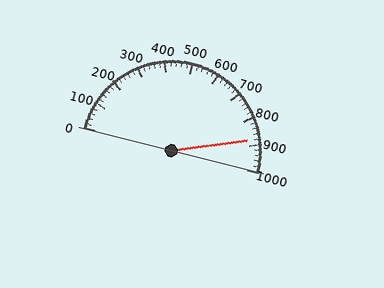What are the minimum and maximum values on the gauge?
The gauge ranges from 0 to 1000.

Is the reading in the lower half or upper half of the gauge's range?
The reading is in the upper half of the range (0 to 1000).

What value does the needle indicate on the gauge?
The needle indicates approximately 880.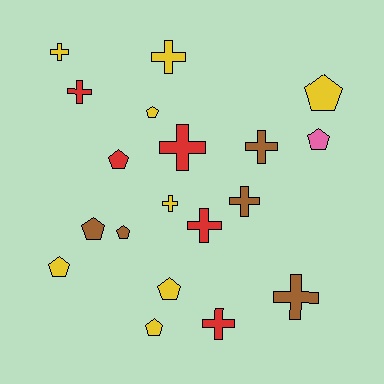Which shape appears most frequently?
Cross, with 10 objects.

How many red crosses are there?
There are 4 red crosses.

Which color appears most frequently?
Yellow, with 8 objects.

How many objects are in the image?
There are 19 objects.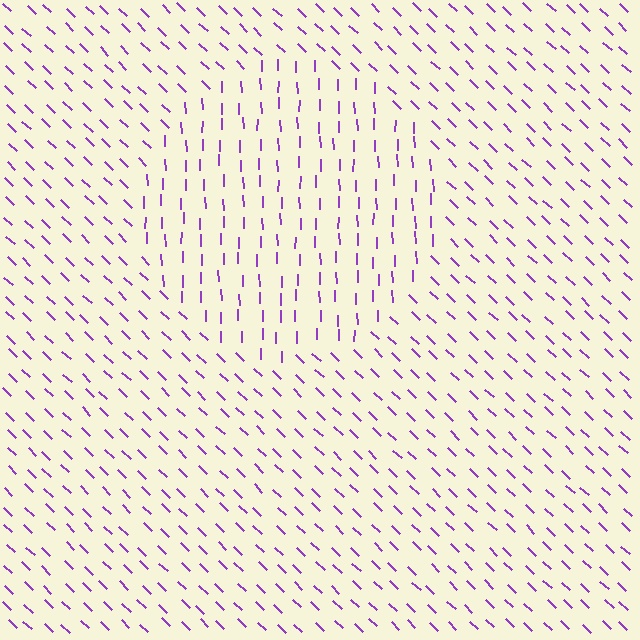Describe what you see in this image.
The image is filled with small purple line segments. A circle region in the image has lines oriented differently from the surrounding lines, creating a visible texture boundary.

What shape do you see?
I see a circle.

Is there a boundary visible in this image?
Yes, there is a texture boundary formed by a change in line orientation.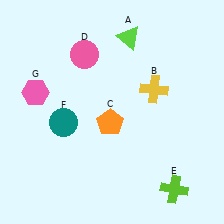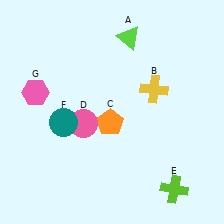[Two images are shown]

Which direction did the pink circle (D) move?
The pink circle (D) moved down.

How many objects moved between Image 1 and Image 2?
1 object moved between the two images.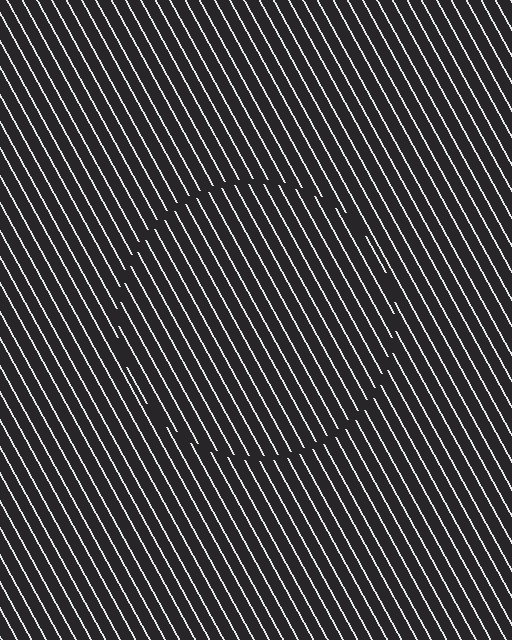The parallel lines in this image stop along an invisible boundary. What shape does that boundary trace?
An illusory circle. The interior of the shape contains the same grating, shifted by half a period — the contour is defined by the phase discontinuity where line-ends from the inner and outer gratings abut.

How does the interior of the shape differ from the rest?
The interior of the shape contains the same grating, shifted by half a period — the contour is defined by the phase discontinuity where line-ends from the inner and outer gratings abut.